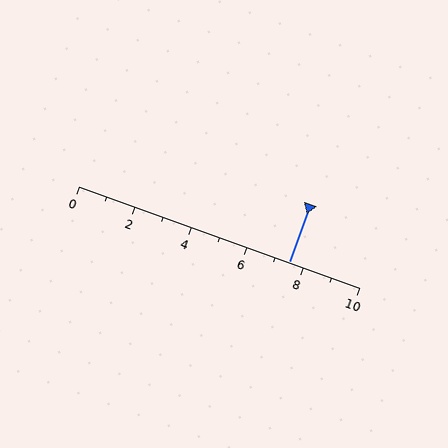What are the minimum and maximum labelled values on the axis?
The axis runs from 0 to 10.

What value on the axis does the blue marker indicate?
The marker indicates approximately 7.5.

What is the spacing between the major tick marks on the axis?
The major ticks are spaced 2 apart.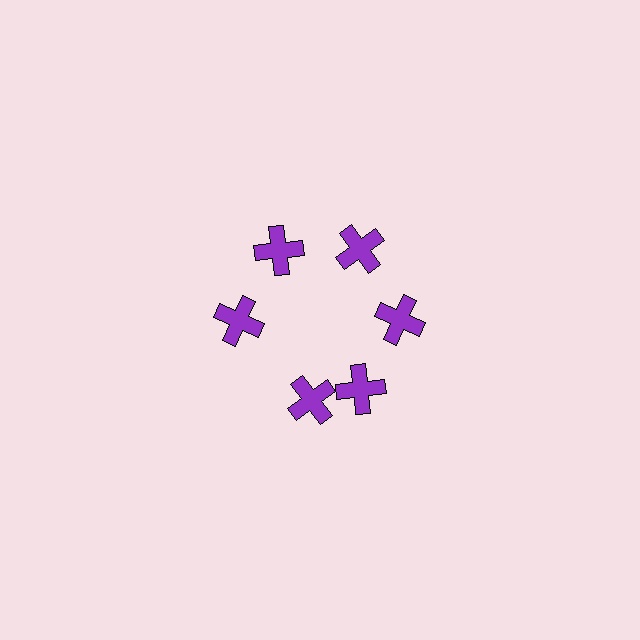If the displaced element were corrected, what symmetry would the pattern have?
It would have 6-fold rotational symmetry — the pattern would map onto itself every 60 degrees.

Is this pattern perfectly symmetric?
No. The 6 purple crosses are arranged in a ring, but one element near the 7 o'clock position is rotated out of alignment along the ring, breaking the 6-fold rotational symmetry.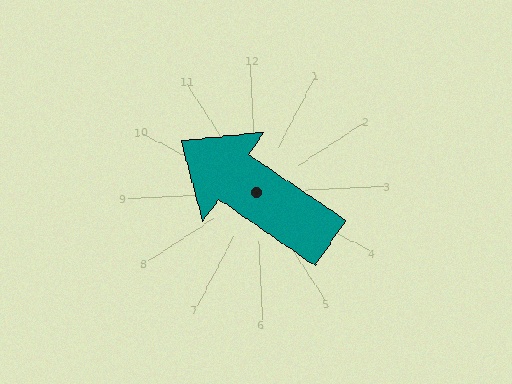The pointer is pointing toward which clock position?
Roughly 10 o'clock.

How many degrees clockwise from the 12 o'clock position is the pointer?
Approximately 307 degrees.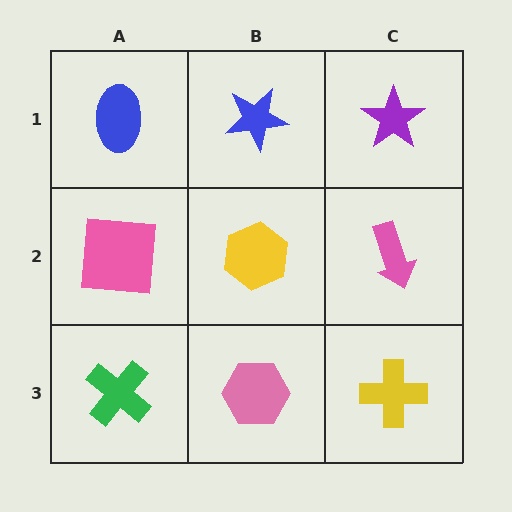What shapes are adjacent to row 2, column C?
A purple star (row 1, column C), a yellow cross (row 3, column C), a yellow hexagon (row 2, column B).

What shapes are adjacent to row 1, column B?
A yellow hexagon (row 2, column B), a blue ellipse (row 1, column A), a purple star (row 1, column C).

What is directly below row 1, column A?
A pink square.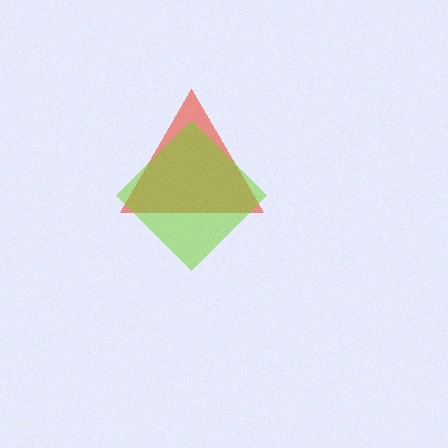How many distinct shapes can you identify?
There are 2 distinct shapes: a red triangle, a lime diamond.